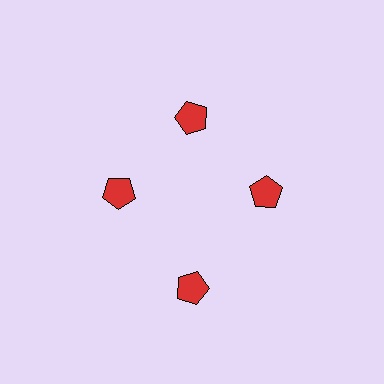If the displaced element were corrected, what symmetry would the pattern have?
It would have 4-fold rotational symmetry — the pattern would map onto itself every 90 degrees.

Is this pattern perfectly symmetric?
No. The 4 red pentagons are arranged in a ring, but one element near the 6 o'clock position is pushed outward from the center, breaking the 4-fold rotational symmetry.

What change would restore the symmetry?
The symmetry would be restored by moving it inward, back onto the ring so that all 4 pentagons sit at equal angles and equal distance from the center.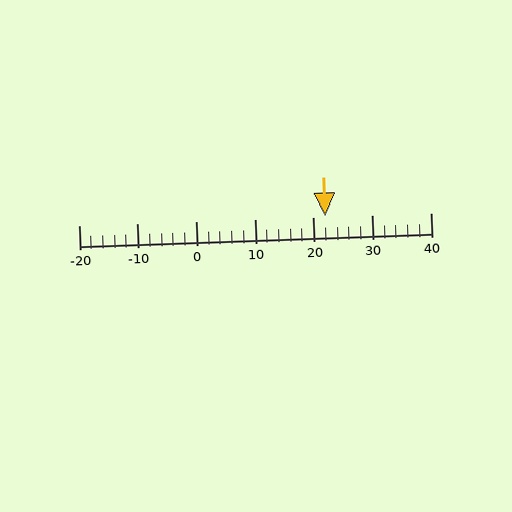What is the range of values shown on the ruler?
The ruler shows values from -20 to 40.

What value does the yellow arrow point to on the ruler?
The yellow arrow points to approximately 22.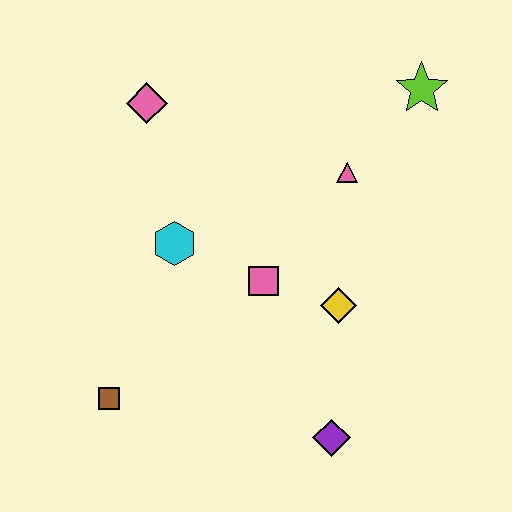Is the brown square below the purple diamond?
No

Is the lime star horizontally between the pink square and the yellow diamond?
No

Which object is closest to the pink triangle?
The lime star is closest to the pink triangle.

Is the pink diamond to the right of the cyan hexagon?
No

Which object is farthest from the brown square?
The lime star is farthest from the brown square.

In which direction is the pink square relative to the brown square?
The pink square is to the right of the brown square.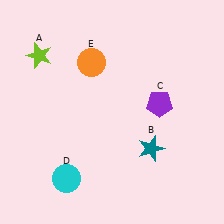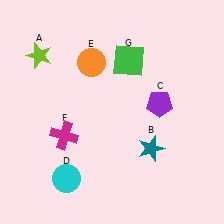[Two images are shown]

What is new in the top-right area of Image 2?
A green square (G) was added in the top-right area of Image 2.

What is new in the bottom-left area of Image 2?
A magenta cross (F) was added in the bottom-left area of Image 2.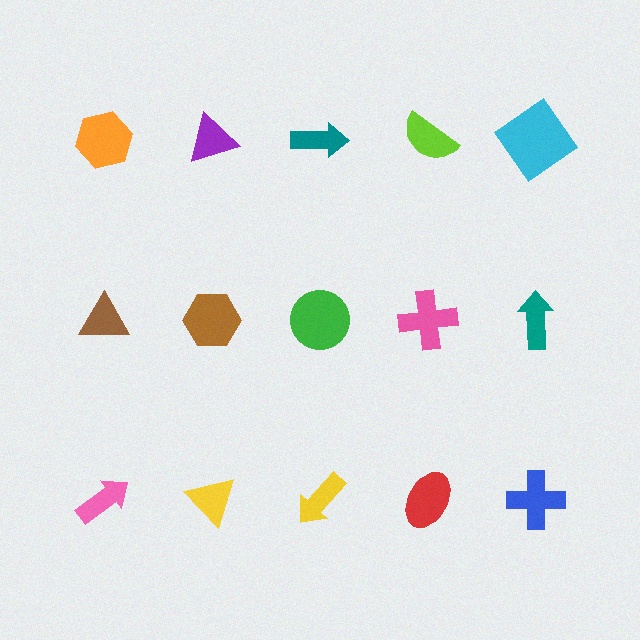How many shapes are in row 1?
5 shapes.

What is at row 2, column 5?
A teal arrow.